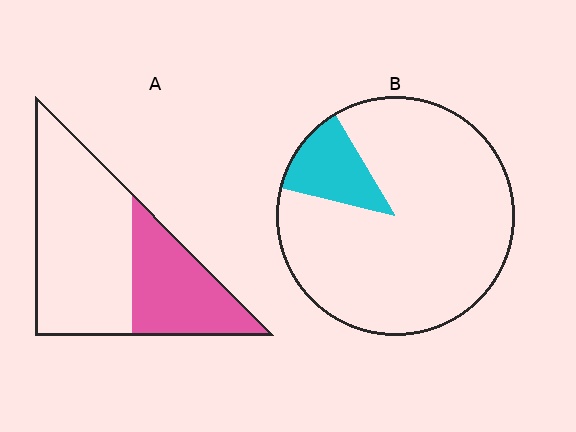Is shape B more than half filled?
No.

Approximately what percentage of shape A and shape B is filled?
A is approximately 35% and B is approximately 15%.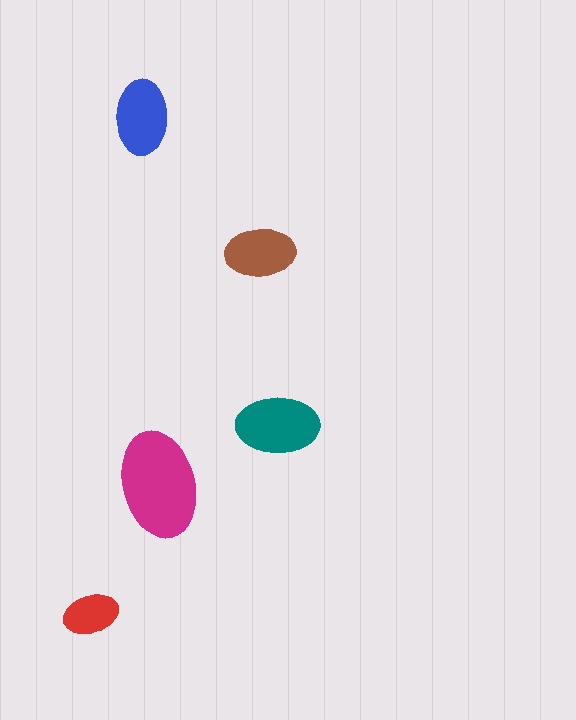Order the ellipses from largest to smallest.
the magenta one, the teal one, the blue one, the brown one, the red one.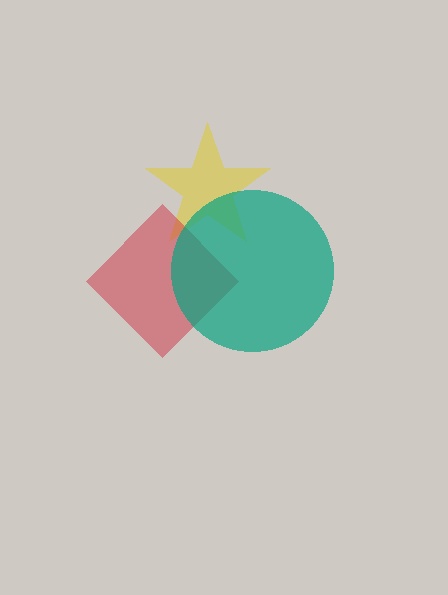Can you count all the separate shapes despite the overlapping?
Yes, there are 3 separate shapes.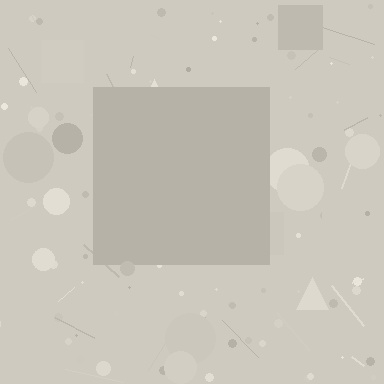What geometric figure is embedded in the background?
A square is embedded in the background.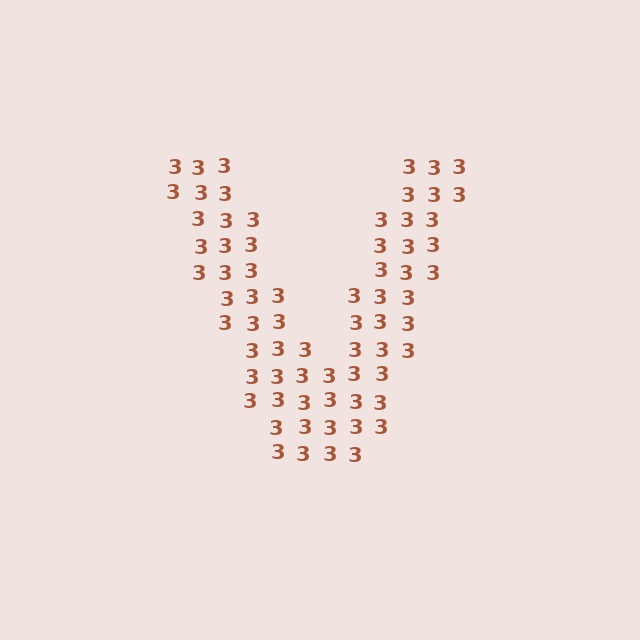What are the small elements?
The small elements are digit 3's.